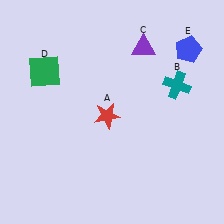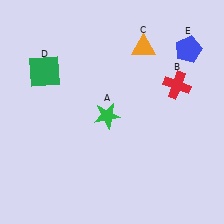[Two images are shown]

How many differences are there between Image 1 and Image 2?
There are 3 differences between the two images.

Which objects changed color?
A changed from red to green. B changed from teal to red. C changed from purple to orange.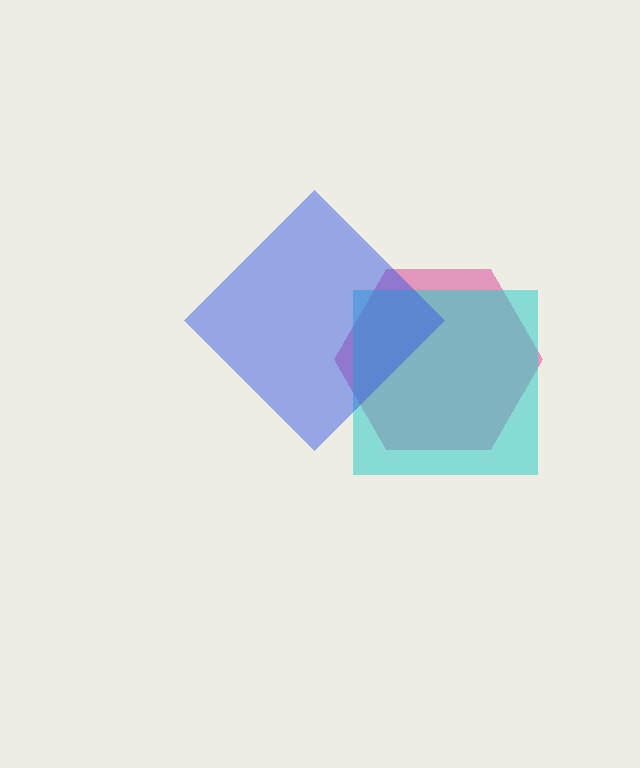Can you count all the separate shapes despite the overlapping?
Yes, there are 3 separate shapes.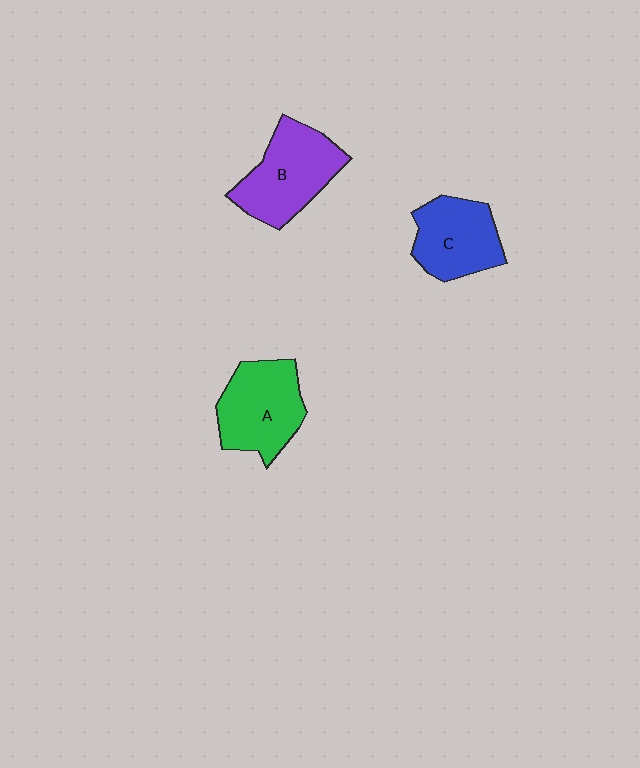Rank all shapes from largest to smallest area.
From largest to smallest: B (purple), A (green), C (blue).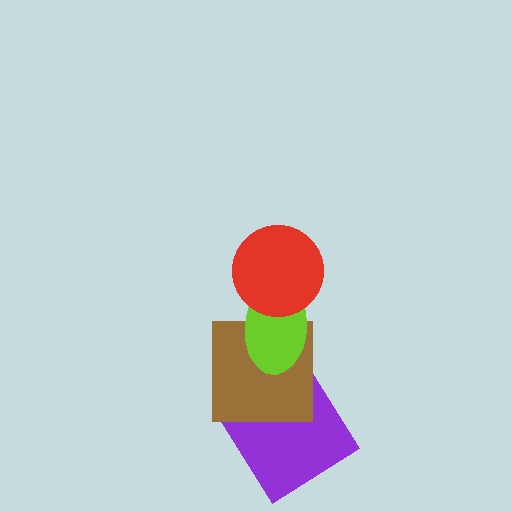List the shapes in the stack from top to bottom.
From top to bottom: the red circle, the lime ellipse, the brown square, the purple diamond.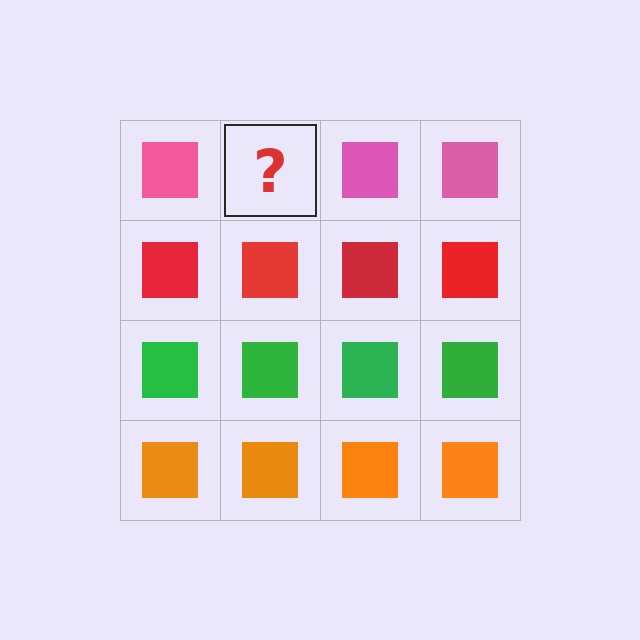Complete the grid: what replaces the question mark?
The question mark should be replaced with a pink square.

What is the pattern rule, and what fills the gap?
The rule is that each row has a consistent color. The gap should be filled with a pink square.